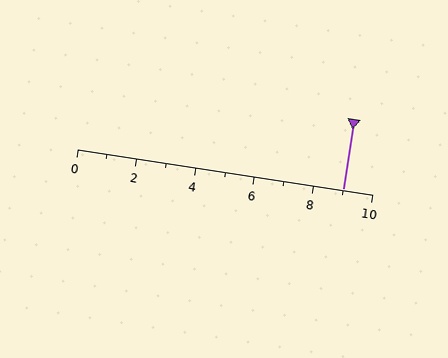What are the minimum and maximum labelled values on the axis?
The axis runs from 0 to 10.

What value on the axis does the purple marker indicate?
The marker indicates approximately 9.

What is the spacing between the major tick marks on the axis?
The major ticks are spaced 2 apart.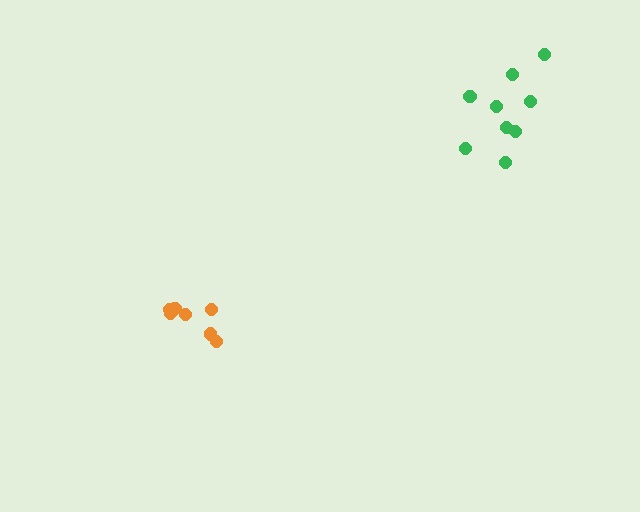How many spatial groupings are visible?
There are 2 spatial groupings.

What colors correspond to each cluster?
The clusters are colored: orange, green.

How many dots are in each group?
Group 1: 7 dots, Group 2: 9 dots (16 total).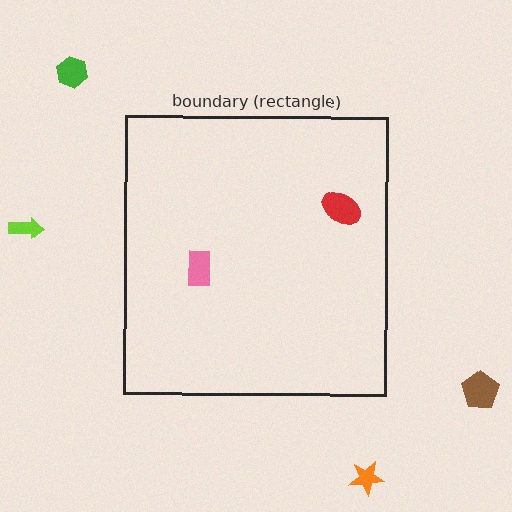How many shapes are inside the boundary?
2 inside, 4 outside.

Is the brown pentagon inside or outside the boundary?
Outside.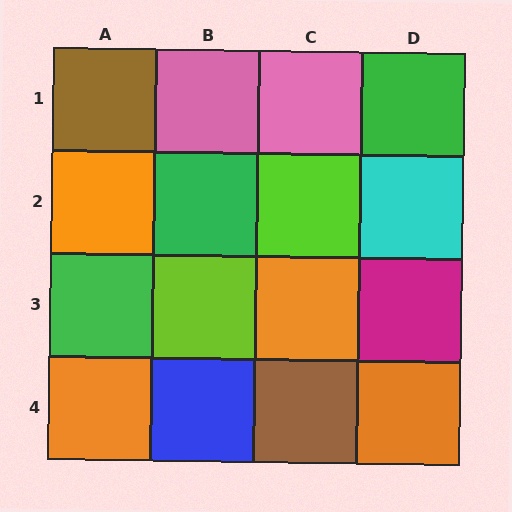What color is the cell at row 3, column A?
Green.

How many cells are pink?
2 cells are pink.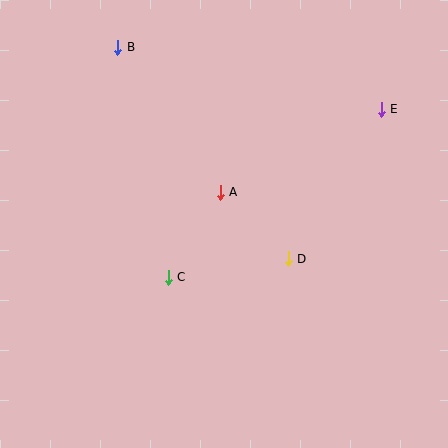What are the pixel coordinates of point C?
Point C is at (168, 277).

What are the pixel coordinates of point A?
Point A is at (220, 192).